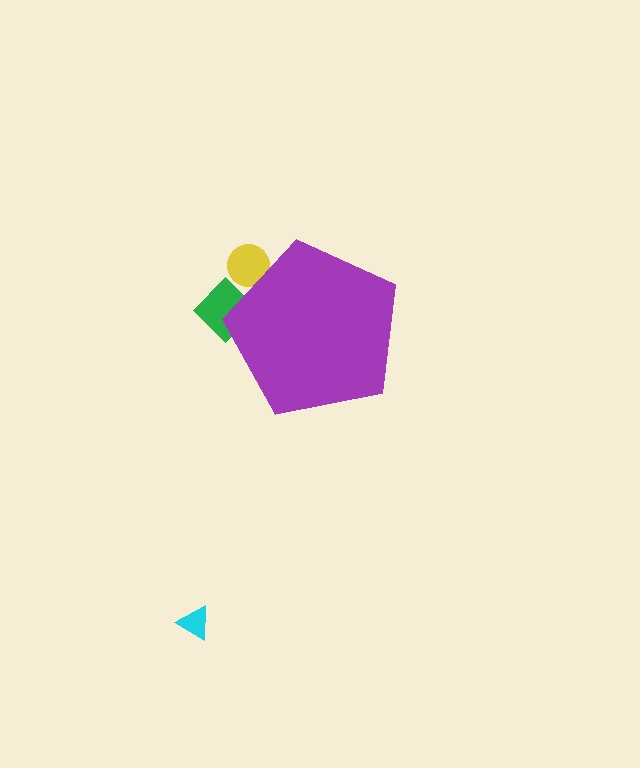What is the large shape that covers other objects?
A purple pentagon.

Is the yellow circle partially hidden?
Yes, the yellow circle is partially hidden behind the purple pentagon.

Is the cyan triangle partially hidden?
No, the cyan triangle is fully visible.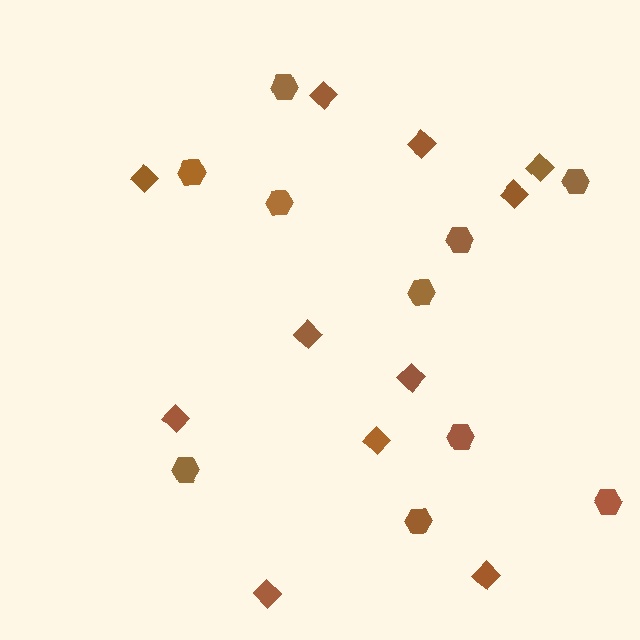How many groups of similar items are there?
There are 2 groups: one group of hexagons (10) and one group of diamonds (11).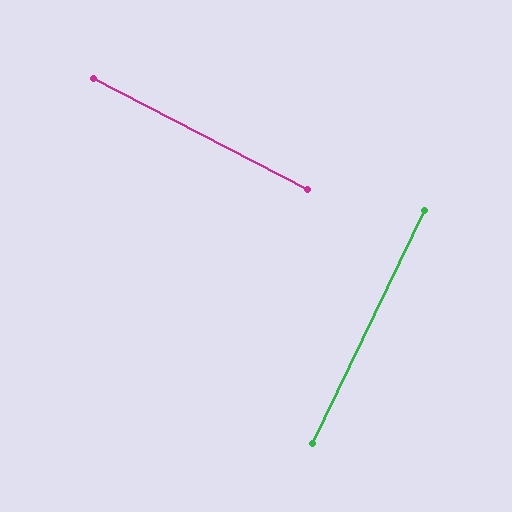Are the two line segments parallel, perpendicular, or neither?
Perpendicular — they meet at approximately 88°.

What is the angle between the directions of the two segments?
Approximately 88 degrees.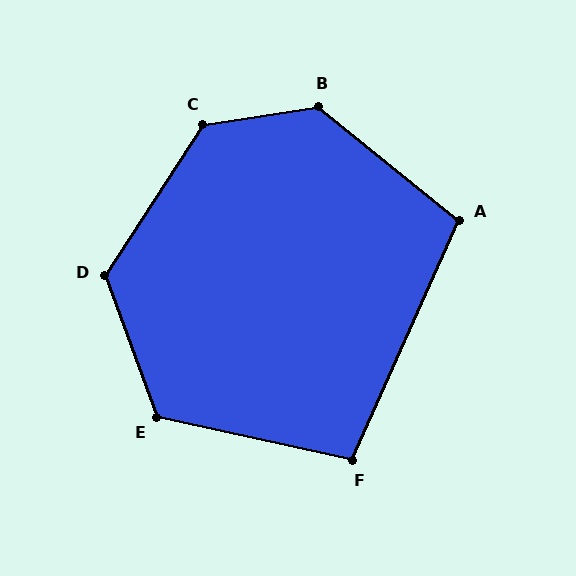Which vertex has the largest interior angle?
C, at approximately 132 degrees.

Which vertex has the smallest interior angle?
F, at approximately 102 degrees.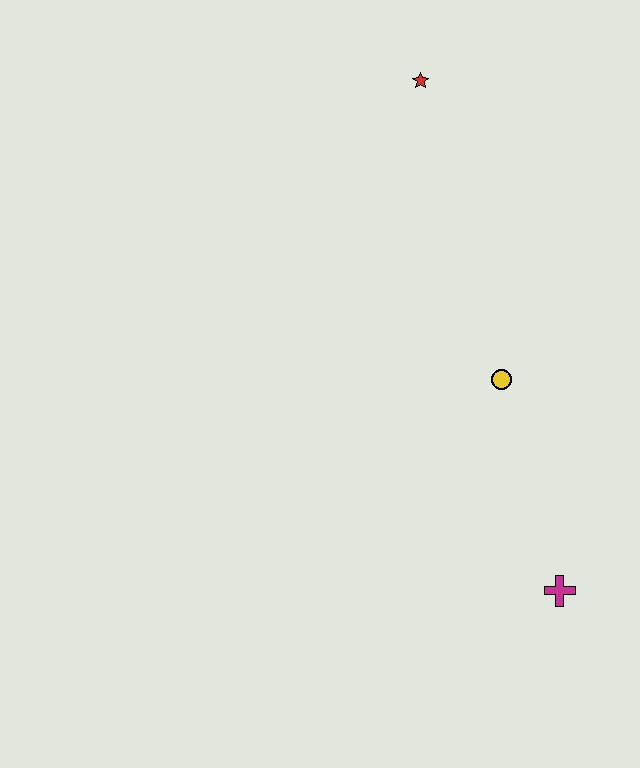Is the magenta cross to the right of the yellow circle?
Yes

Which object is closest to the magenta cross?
The yellow circle is closest to the magenta cross.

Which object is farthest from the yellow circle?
The red star is farthest from the yellow circle.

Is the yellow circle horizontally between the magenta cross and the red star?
Yes